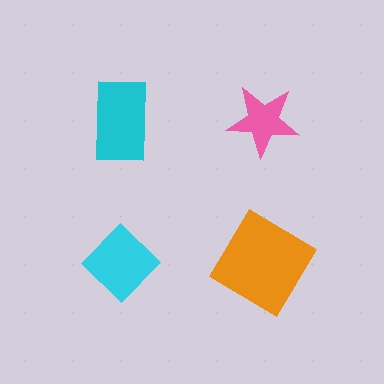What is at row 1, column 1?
A cyan rectangle.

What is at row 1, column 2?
A pink star.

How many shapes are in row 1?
2 shapes.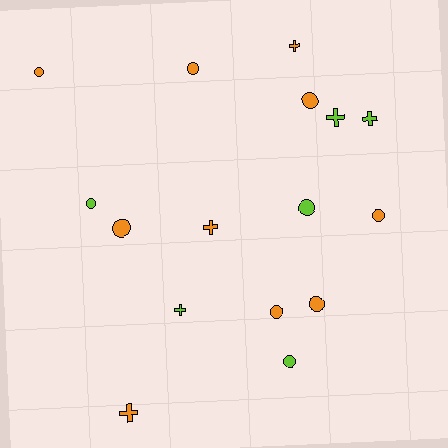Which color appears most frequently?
Orange, with 10 objects.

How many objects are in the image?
There are 16 objects.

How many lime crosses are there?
There are 3 lime crosses.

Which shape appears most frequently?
Circle, with 10 objects.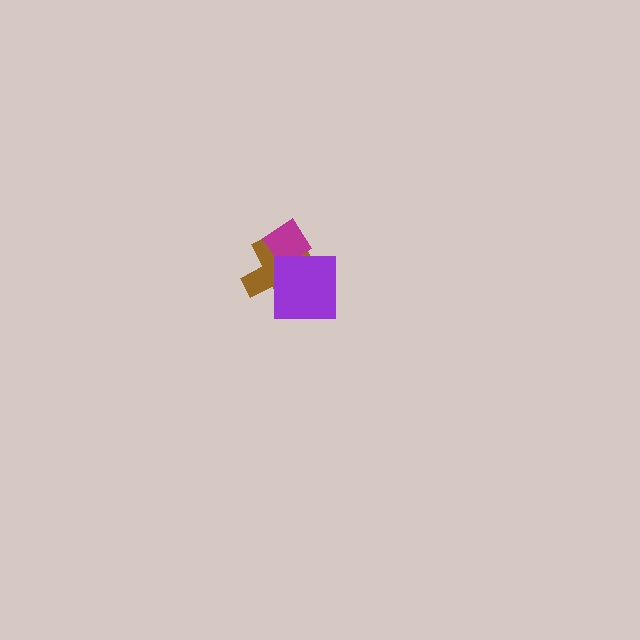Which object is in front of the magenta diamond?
The purple square is in front of the magenta diamond.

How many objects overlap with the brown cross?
2 objects overlap with the brown cross.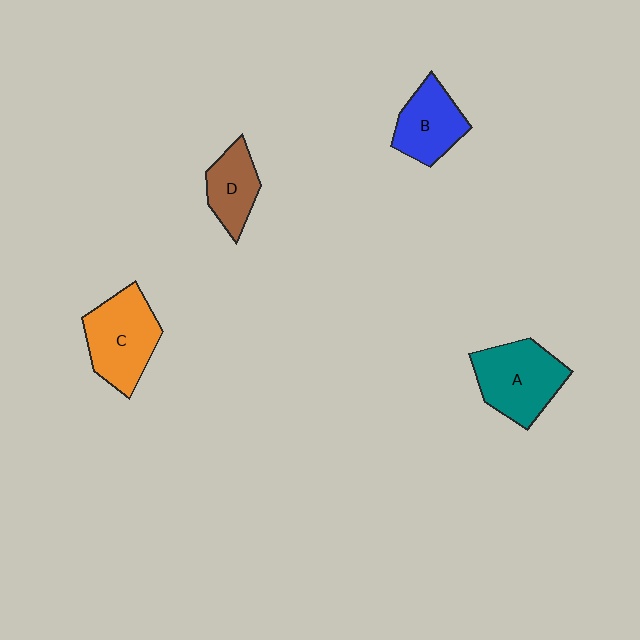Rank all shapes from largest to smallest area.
From largest to smallest: A (teal), C (orange), B (blue), D (brown).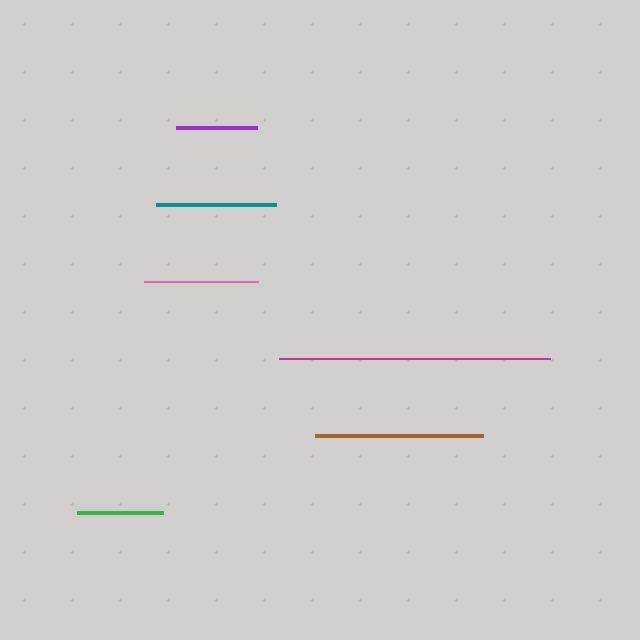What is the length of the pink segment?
The pink segment is approximately 113 pixels long.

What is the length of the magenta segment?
The magenta segment is approximately 270 pixels long.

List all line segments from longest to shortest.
From longest to shortest: magenta, brown, teal, pink, green, purple.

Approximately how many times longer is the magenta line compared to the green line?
The magenta line is approximately 3.2 times the length of the green line.